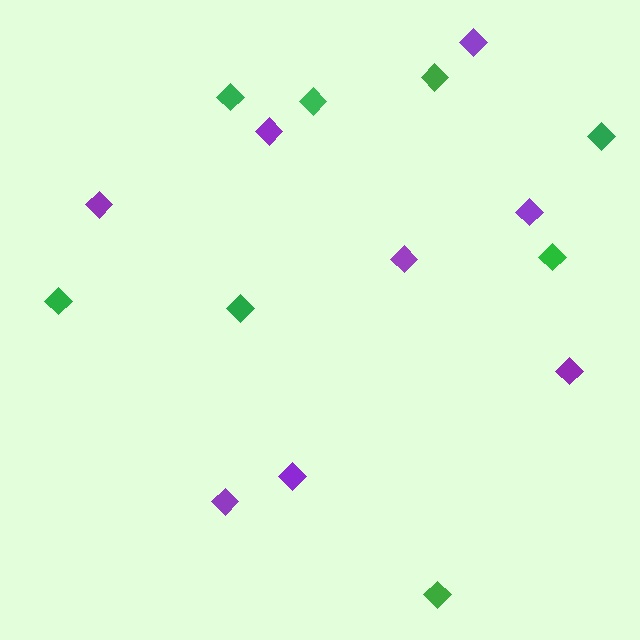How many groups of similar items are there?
There are 2 groups: one group of green diamonds (8) and one group of purple diamonds (8).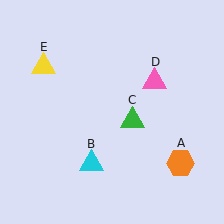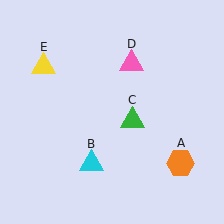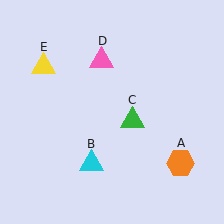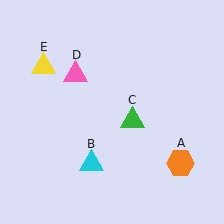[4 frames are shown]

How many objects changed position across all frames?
1 object changed position: pink triangle (object D).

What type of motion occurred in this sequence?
The pink triangle (object D) rotated counterclockwise around the center of the scene.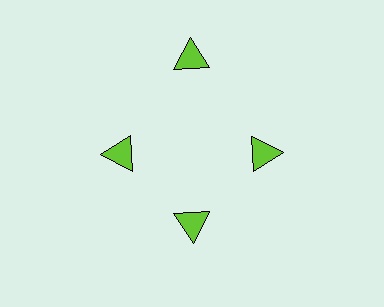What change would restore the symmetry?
The symmetry would be restored by moving it inward, back onto the ring so that all 4 triangles sit at equal angles and equal distance from the center.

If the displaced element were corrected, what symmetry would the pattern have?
It would have 4-fold rotational symmetry — the pattern would map onto itself every 90 degrees.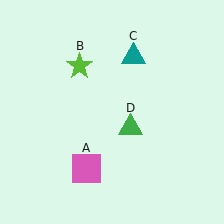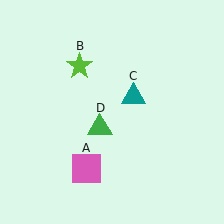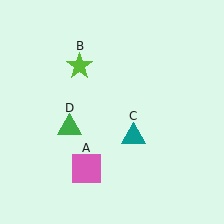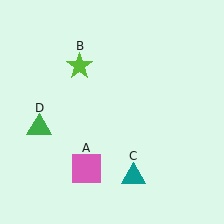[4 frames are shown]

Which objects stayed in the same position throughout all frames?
Pink square (object A) and lime star (object B) remained stationary.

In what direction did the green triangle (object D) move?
The green triangle (object D) moved left.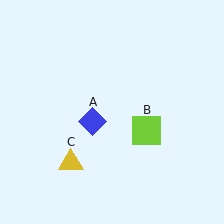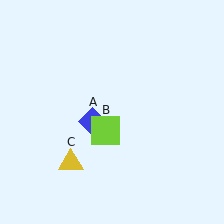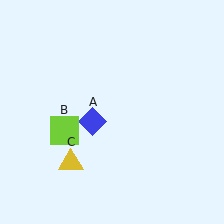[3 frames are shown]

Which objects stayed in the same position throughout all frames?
Blue diamond (object A) and yellow triangle (object C) remained stationary.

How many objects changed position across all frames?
1 object changed position: lime square (object B).